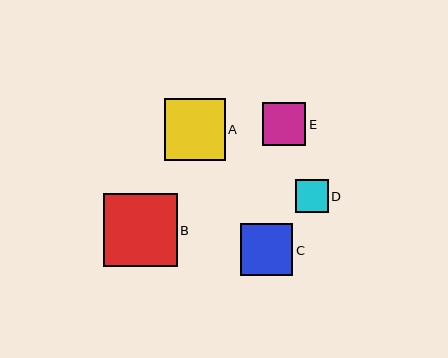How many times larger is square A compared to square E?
Square A is approximately 1.4 times the size of square E.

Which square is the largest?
Square B is the largest with a size of approximately 74 pixels.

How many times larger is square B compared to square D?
Square B is approximately 2.3 times the size of square D.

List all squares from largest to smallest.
From largest to smallest: B, A, C, E, D.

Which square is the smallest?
Square D is the smallest with a size of approximately 33 pixels.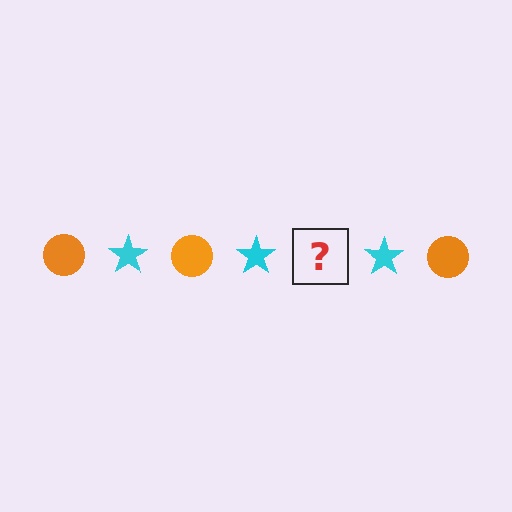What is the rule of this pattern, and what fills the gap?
The rule is that the pattern alternates between orange circle and cyan star. The gap should be filled with an orange circle.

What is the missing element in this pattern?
The missing element is an orange circle.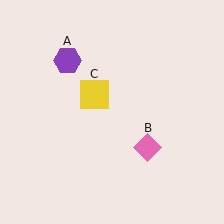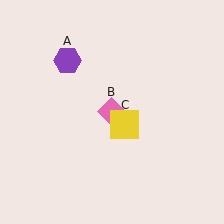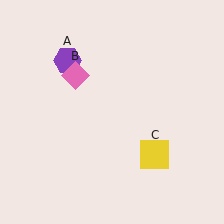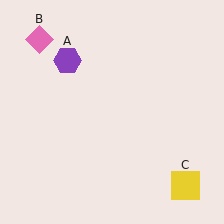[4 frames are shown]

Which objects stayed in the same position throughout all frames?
Purple hexagon (object A) remained stationary.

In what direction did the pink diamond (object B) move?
The pink diamond (object B) moved up and to the left.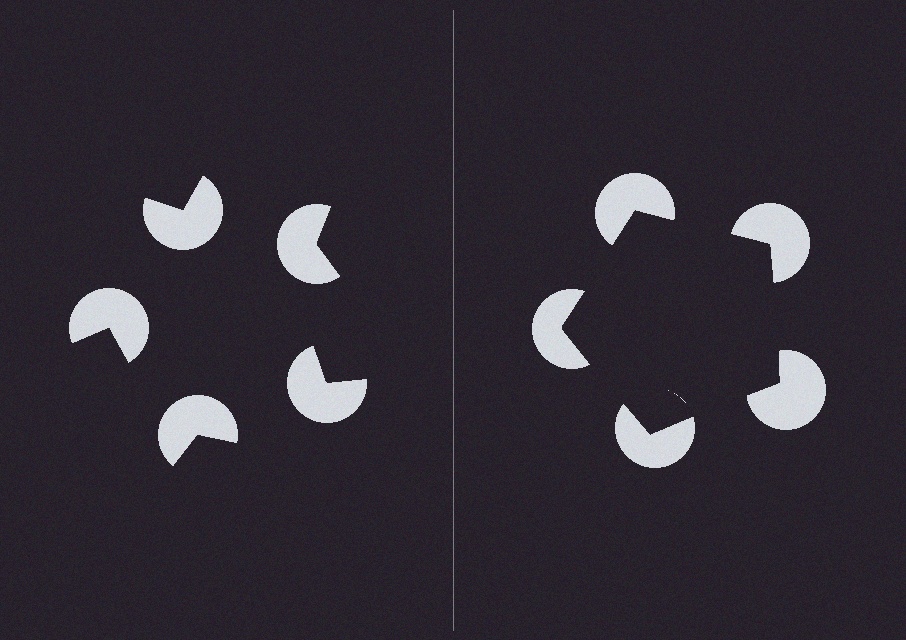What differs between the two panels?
The pac-man discs are positioned identically on both sides; only the wedge orientations differ. On the right they align to a pentagon; on the left they are misaligned.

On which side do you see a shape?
An illusory pentagon appears on the right side. On the left side the wedge cuts are rotated, so no coherent shape forms.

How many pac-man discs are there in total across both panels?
10 — 5 on each side.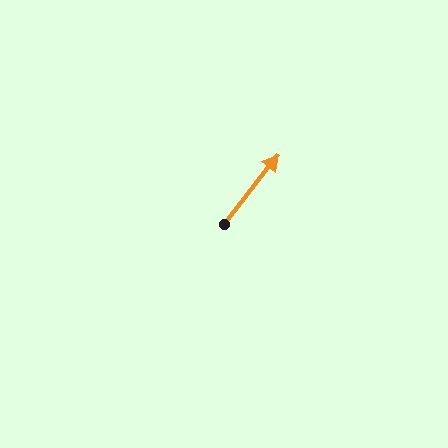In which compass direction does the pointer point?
Northeast.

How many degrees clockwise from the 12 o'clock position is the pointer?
Approximately 38 degrees.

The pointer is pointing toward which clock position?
Roughly 1 o'clock.